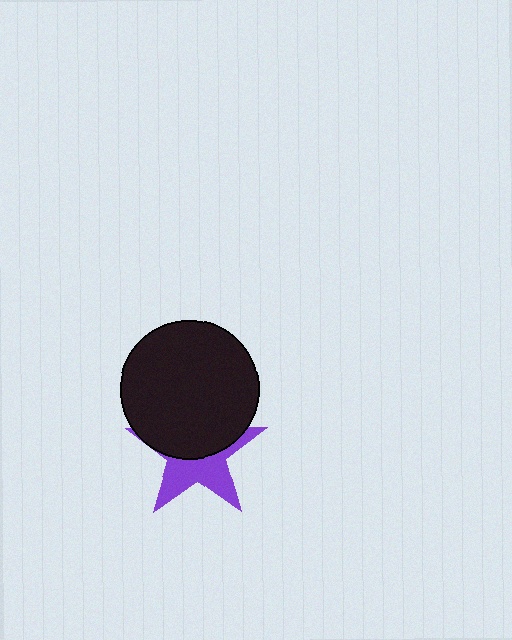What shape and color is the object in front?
The object in front is a black circle.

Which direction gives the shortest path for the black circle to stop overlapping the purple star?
Moving up gives the shortest separation.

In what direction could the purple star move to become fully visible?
The purple star could move down. That would shift it out from behind the black circle entirely.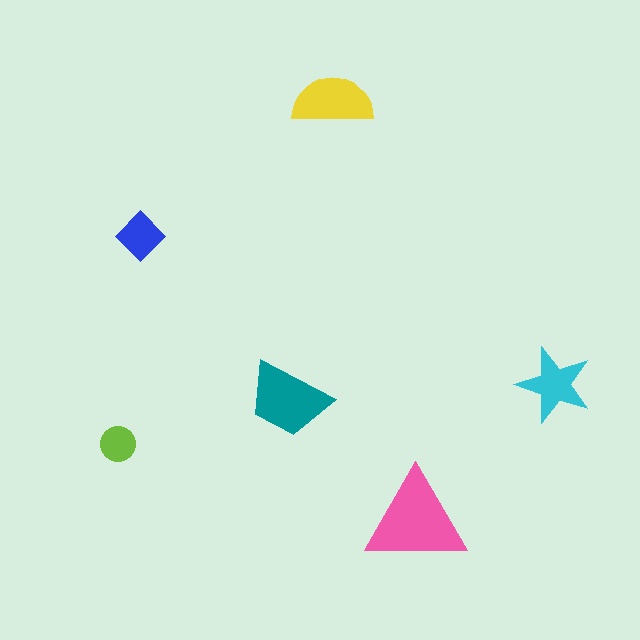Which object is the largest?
The pink triangle.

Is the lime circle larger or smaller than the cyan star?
Smaller.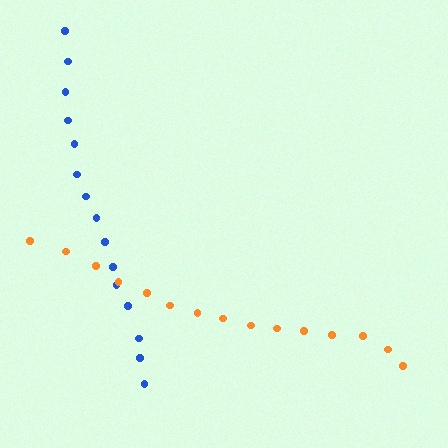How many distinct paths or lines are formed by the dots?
There are 2 distinct paths.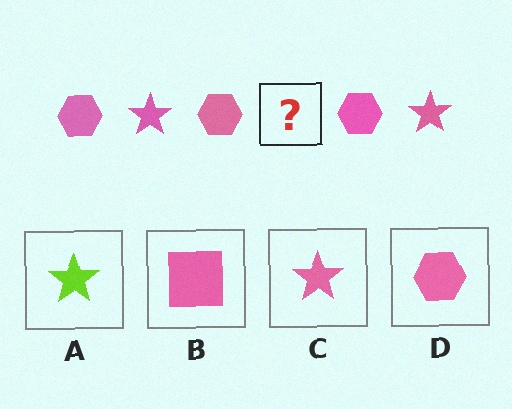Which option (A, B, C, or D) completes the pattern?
C.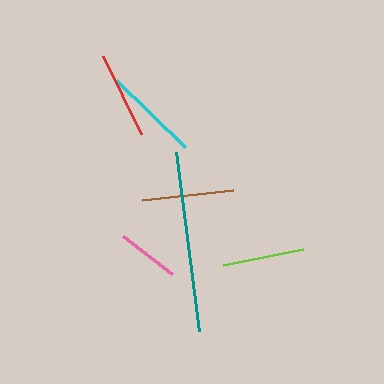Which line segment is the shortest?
The pink line is the shortest at approximately 62 pixels.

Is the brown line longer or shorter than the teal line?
The teal line is longer than the brown line.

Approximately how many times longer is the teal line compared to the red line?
The teal line is approximately 2.1 times the length of the red line.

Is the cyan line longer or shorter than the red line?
The cyan line is longer than the red line.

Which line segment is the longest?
The teal line is the longest at approximately 180 pixels.